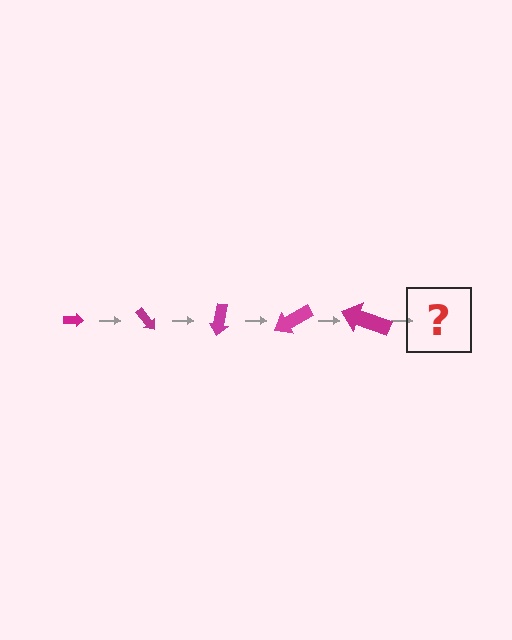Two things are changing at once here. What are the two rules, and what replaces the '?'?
The two rules are that the arrow grows larger each step and it rotates 50 degrees each step. The '?' should be an arrow, larger than the previous one and rotated 250 degrees from the start.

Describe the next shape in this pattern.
It should be an arrow, larger than the previous one and rotated 250 degrees from the start.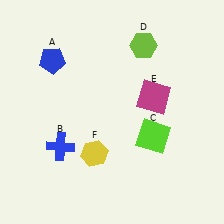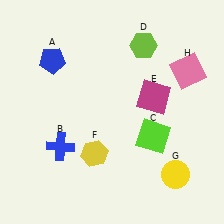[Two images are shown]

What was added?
A yellow circle (G), a pink square (H) were added in Image 2.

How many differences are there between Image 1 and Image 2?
There are 2 differences between the two images.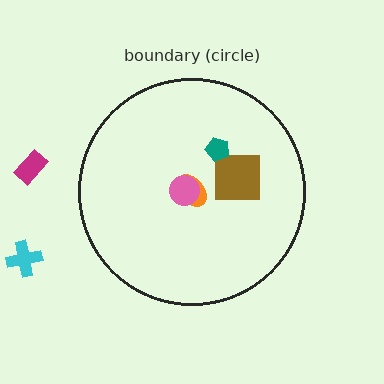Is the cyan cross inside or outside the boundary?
Outside.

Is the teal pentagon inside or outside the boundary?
Inside.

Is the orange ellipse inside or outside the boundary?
Inside.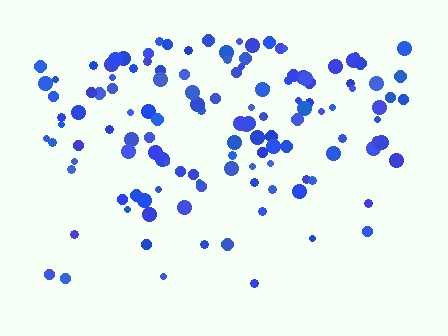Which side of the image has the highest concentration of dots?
The top.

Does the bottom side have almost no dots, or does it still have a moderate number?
Still a moderate number, just noticeably fewer than the top.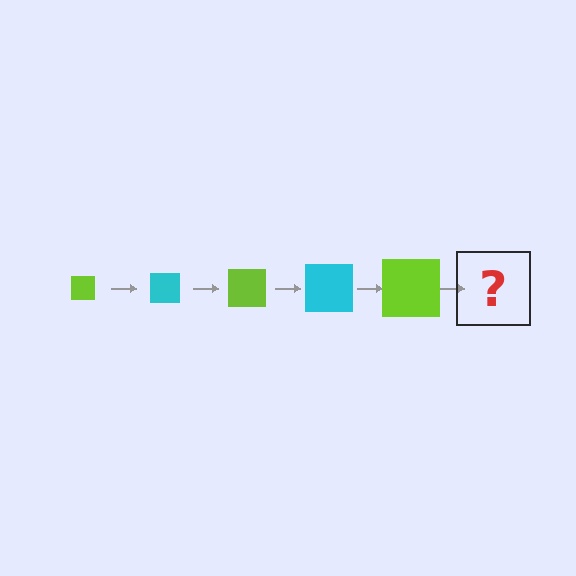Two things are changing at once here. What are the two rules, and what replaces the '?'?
The two rules are that the square grows larger each step and the color cycles through lime and cyan. The '?' should be a cyan square, larger than the previous one.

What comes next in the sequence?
The next element should be a cyan square, larger than the previous one.